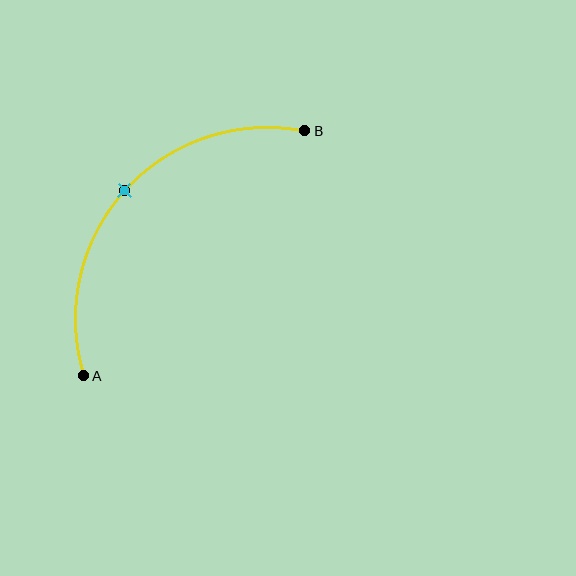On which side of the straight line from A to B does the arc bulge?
The arc bulges above and to the left of the straight line connecting A and B.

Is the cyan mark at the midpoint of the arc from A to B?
Yes. The cyan mark lies on the arc at equal arc-length from both A and B — it is the arc midpoint.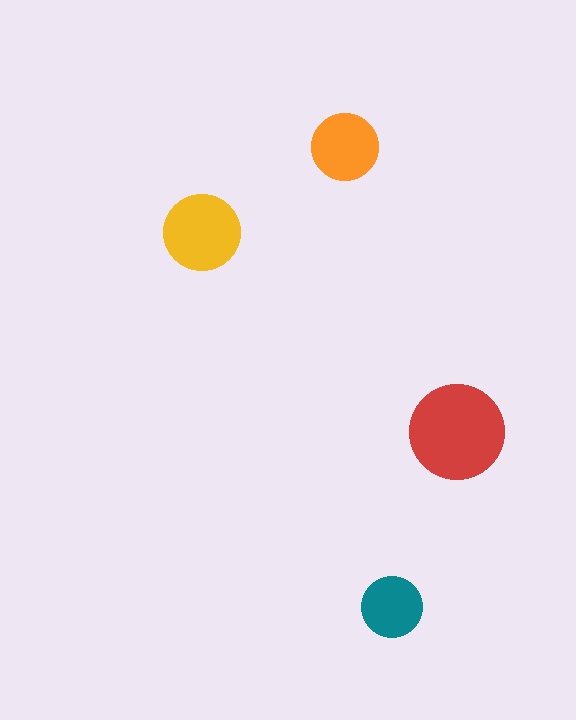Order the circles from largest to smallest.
the red one, the yellow one, the orange one, the teal one.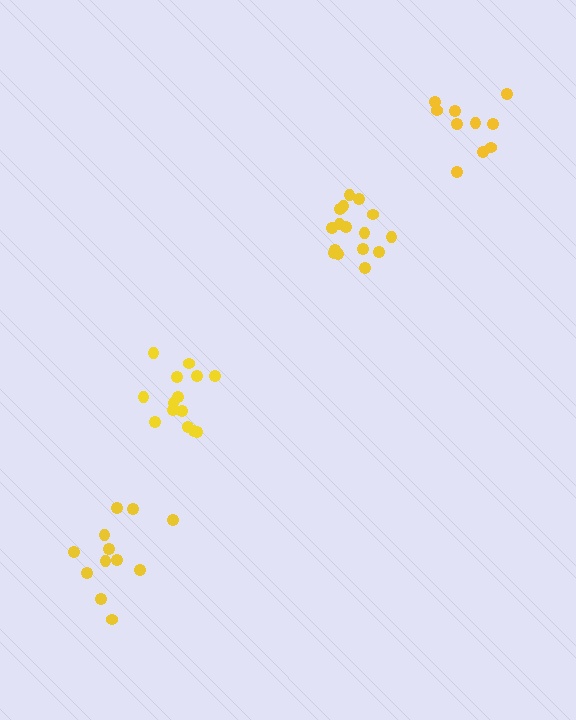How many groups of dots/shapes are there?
There are 4 groups.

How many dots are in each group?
Group 1: 10 dots, Group 2: 16 dots, Group 3: 12 dots, Group 4: 14 dots (52 total).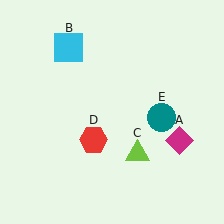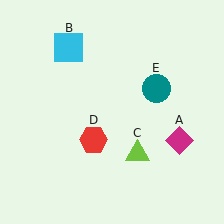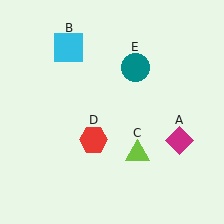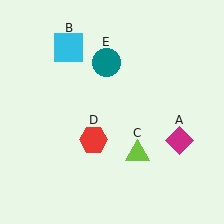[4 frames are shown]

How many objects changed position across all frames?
1 object changed position: teal circle (object E).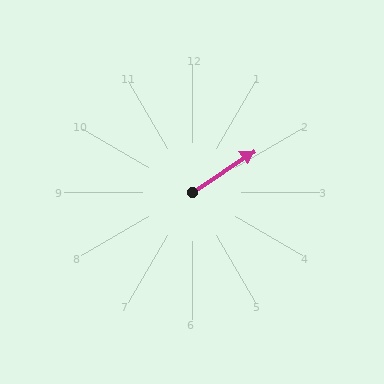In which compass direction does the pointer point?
Northeast.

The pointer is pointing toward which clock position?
Roughly 2 o'clock.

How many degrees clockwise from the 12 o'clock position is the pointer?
Approximately 56 degrees.